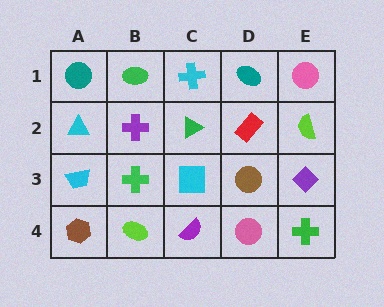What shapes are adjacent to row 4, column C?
A cyan square (row 3, column C), a lime ellipse (row 4, column B), a pink circle (row 4, column D).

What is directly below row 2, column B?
A green cross.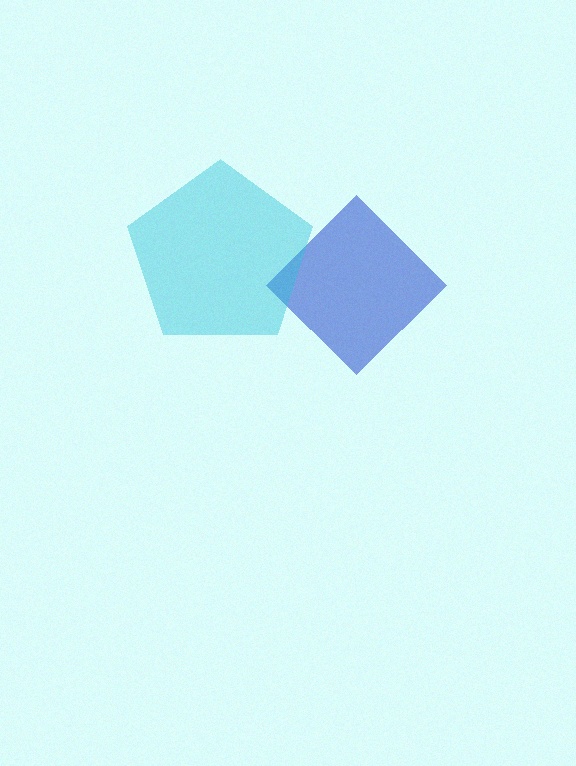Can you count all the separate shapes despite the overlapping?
Yes, there are 2 separate shapes.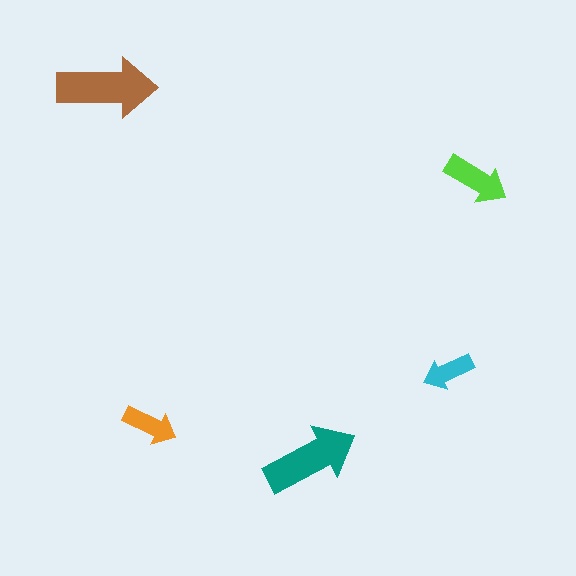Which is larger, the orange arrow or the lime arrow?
The lime one.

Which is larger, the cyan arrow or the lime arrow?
The lime one.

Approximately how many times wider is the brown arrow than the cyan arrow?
About 2 times wider.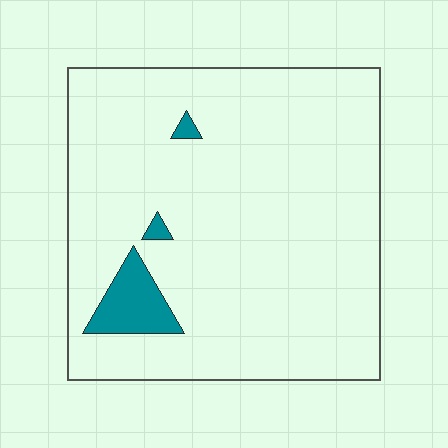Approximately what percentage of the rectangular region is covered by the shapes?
Approximately 5%.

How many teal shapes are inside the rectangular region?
3.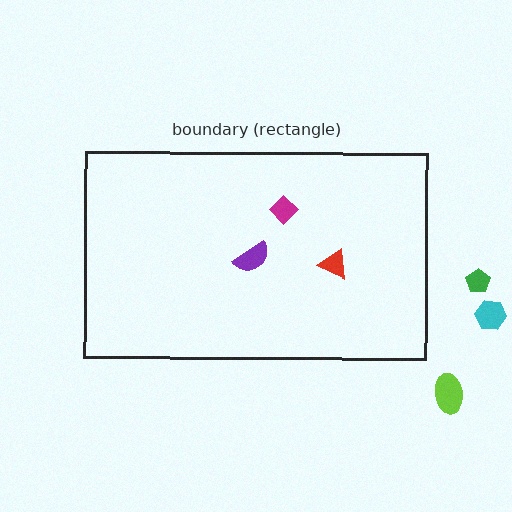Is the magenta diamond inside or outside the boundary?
Inside.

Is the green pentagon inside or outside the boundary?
Outside.